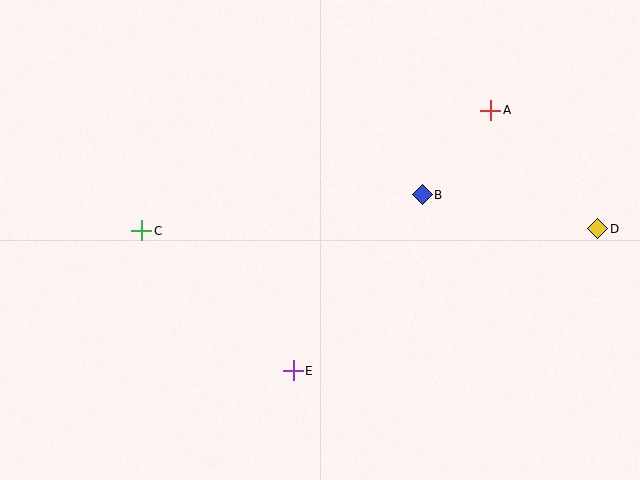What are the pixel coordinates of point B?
Point B is at (422, 195).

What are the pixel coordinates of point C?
Point C is at (142, 231).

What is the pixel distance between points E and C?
The distance between E and C is 206 pixels.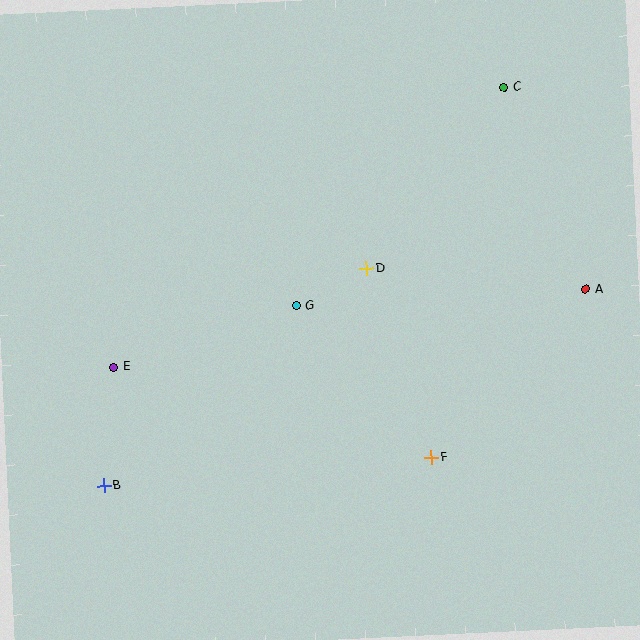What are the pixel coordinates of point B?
Point B is at (104, 486).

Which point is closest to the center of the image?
Point G at (297, 306) is closest to the center.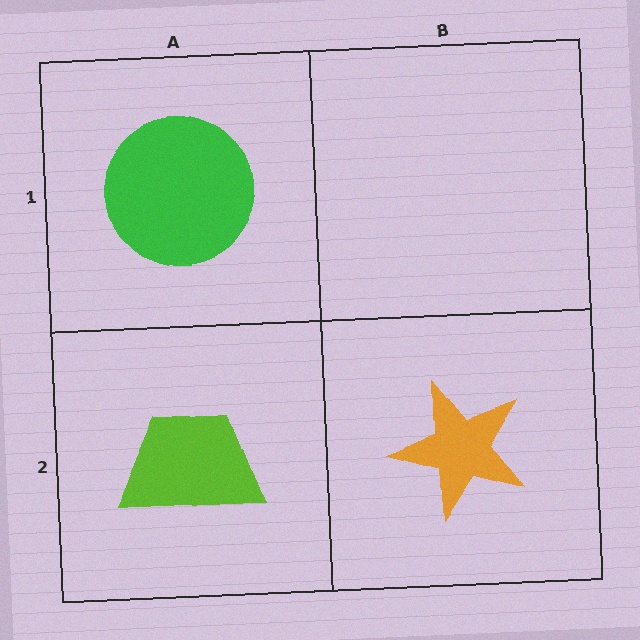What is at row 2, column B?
An orange star.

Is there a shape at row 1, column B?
No, that cell is empty.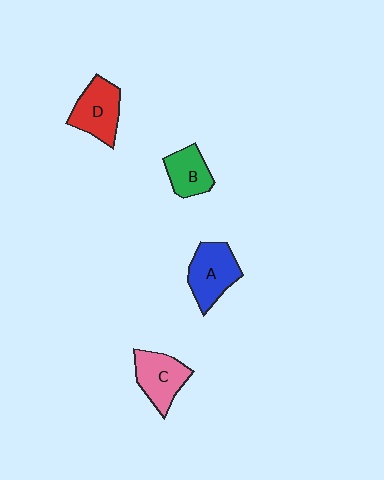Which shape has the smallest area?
Shape B (green).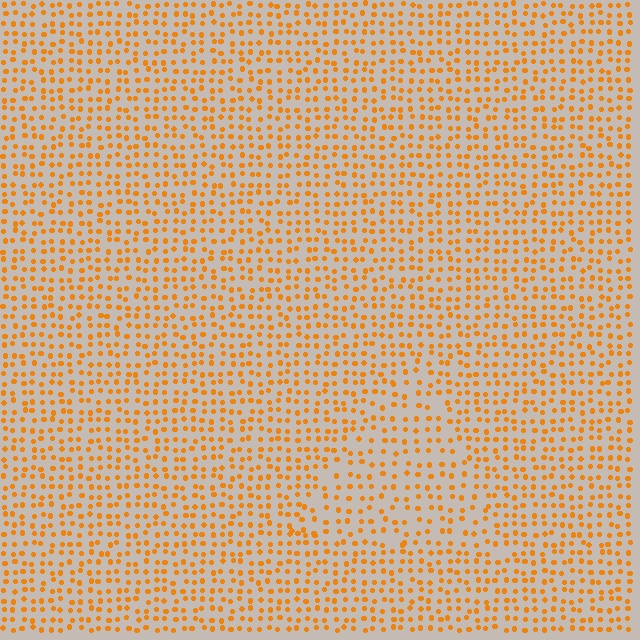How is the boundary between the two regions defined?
The boundary is defined by a change in element density (approximately 1.5x ratio). All elements are the same color, size, and shape.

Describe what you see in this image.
The image contains small orange elements arranged at two different densities. A triangle-shaped region is visible where the elements are less densely packed than the surrounding area.